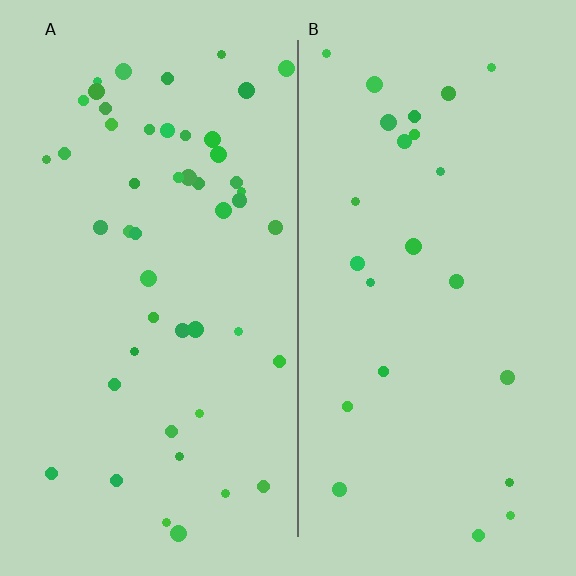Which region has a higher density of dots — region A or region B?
A (the left).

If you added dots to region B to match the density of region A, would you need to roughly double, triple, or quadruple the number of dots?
Approximately double.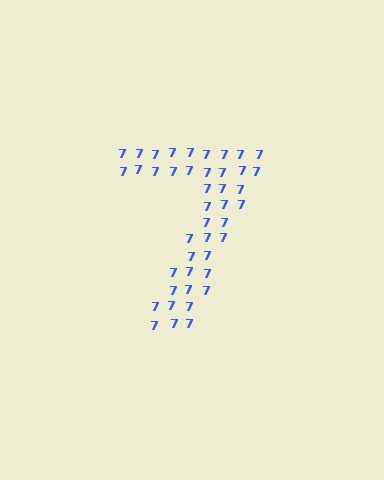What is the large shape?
The large shape is the digit 7.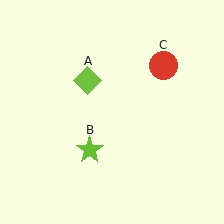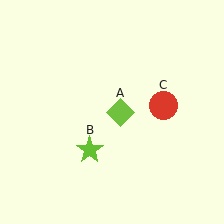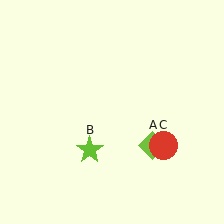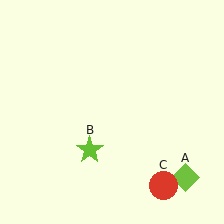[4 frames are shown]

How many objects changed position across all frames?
2 objects changed position: lime diamond (object A), red circle (object C).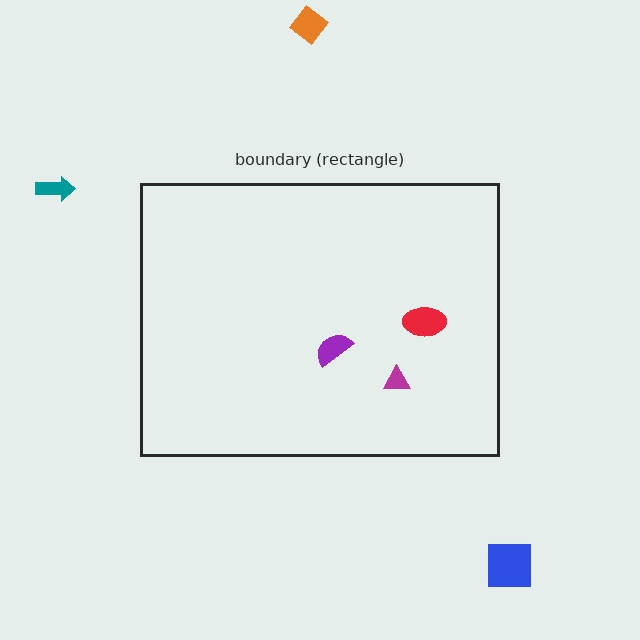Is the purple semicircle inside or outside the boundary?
Inside.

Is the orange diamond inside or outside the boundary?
Outside.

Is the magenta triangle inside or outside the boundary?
Inside.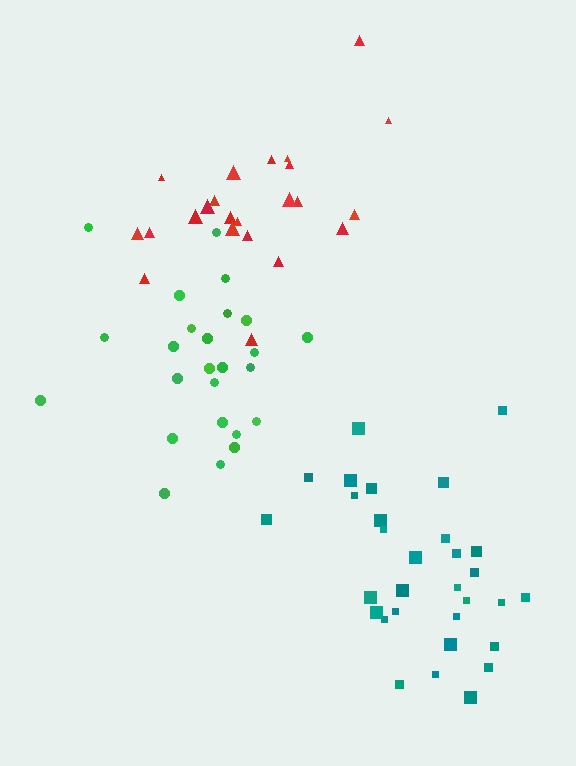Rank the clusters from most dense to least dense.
green, teal, red.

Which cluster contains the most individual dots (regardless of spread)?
Teal (31).